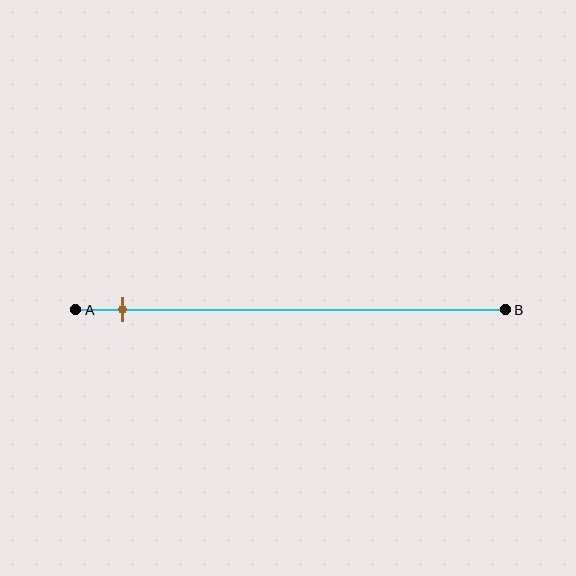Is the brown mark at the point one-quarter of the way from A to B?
No, the mark is at about 10% from A, not at the 25% one-quarter point.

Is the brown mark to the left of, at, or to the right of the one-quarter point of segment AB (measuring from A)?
The brown mark is to the left of the one-quarter point of segment AB.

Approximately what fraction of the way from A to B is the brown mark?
The brown mark is approximately 10% of the way from A to B.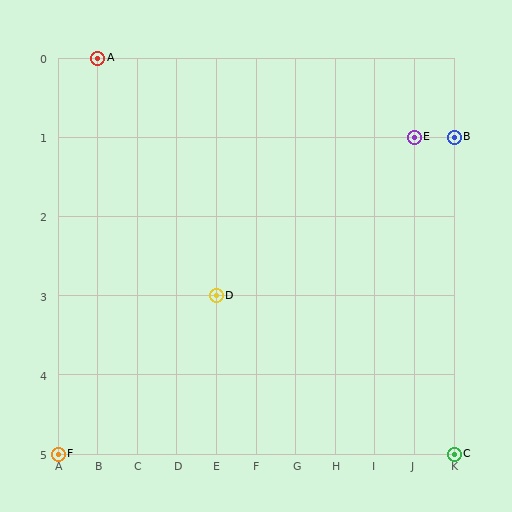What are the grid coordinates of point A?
Point A is at grid coordinates (B, 0).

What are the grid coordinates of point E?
Point E is at grid coordinates (J, 1).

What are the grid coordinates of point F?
Point F is at grid coordinates (A, 5).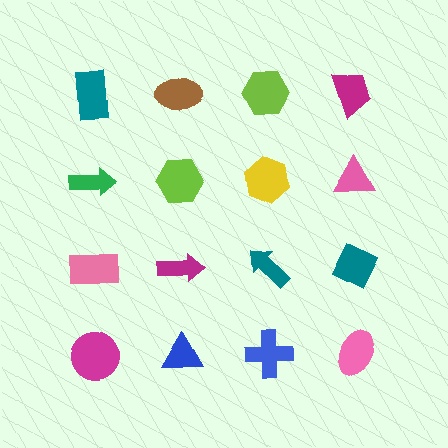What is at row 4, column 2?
A blue triangle.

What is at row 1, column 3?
A lime hexagon.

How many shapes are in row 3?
4 shapes.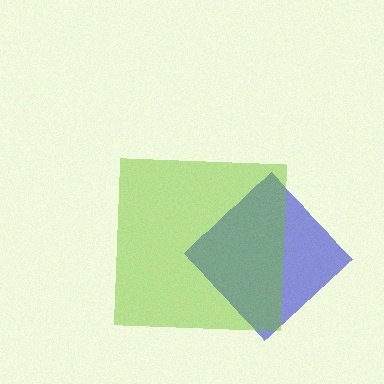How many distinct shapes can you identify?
There are 2 distinct shapes: a blue diamond, a lime square.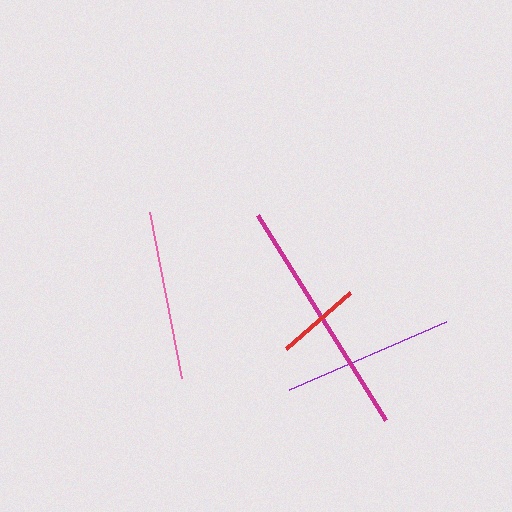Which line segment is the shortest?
The red line is the shortest at approximately 84 pixels.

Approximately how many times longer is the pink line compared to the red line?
The pink line is approximately 2.0 times the length of the red line.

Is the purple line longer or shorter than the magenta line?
The magenta line is longer than the purple line.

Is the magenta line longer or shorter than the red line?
The magenta line is longer than the red line.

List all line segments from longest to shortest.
From longest to shortest: magenta, purple, pink, red.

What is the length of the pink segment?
The pink segment is approximately 169 pixels long.